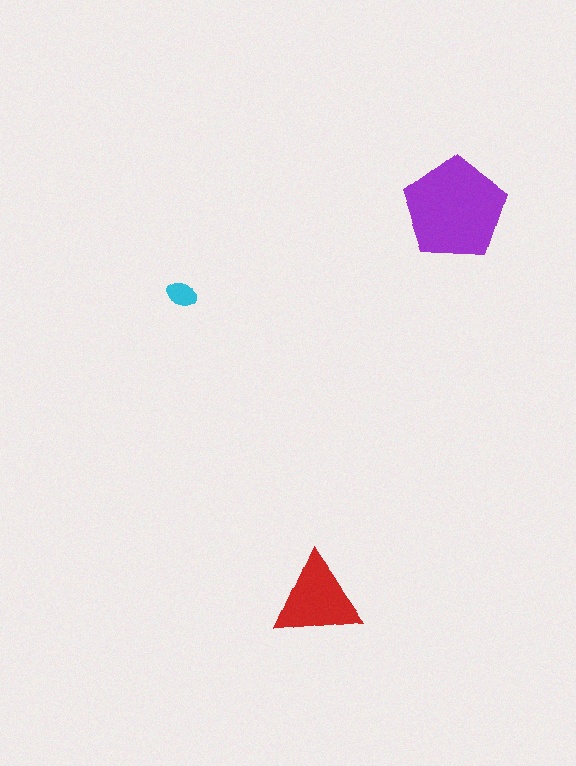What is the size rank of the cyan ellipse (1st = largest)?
3rd.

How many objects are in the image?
There are 3 objects in the image.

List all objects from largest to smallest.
The purple pentagon, the red triangle, the cyan ellipse.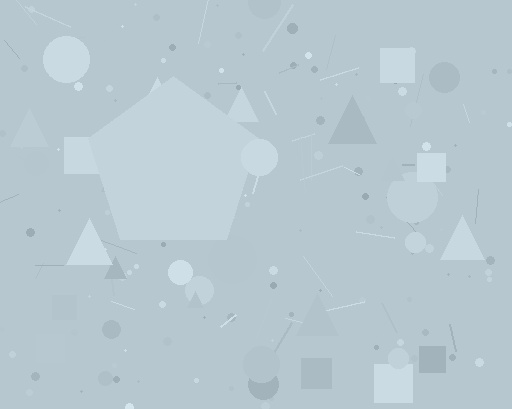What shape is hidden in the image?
A pentagon is hidden in the image.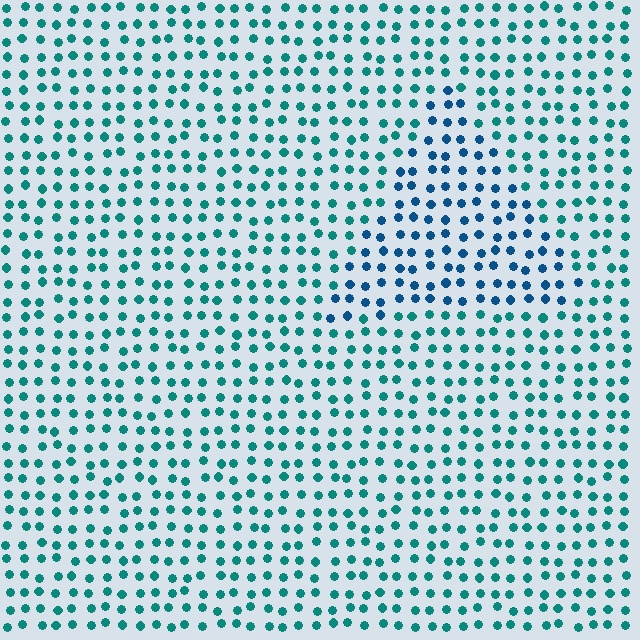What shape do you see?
I see a triangle.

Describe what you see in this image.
The image is filled with small teal elements in a uniform arrangement. A triangle-shaped region is visible where the elements are tinted to a slightly different hue, forming a subtle color boundary.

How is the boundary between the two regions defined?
The boundary is defined purely by a slight shift in hue (about 32 degrees). Spacing, size, and orientation are identical on both sides.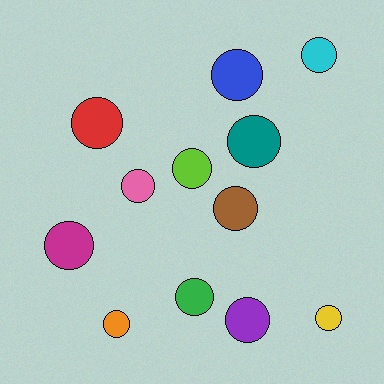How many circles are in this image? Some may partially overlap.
There are 12 circles.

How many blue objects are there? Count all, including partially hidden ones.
There is 1 blue object.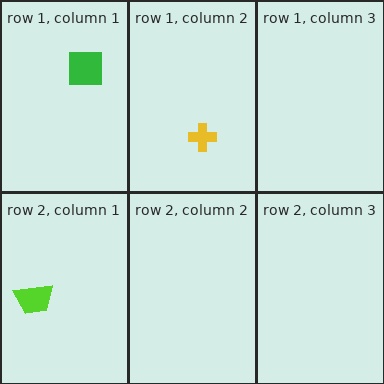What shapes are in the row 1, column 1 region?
The green square.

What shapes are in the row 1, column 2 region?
The yellow cross.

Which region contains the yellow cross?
The row 1, column 2 region.